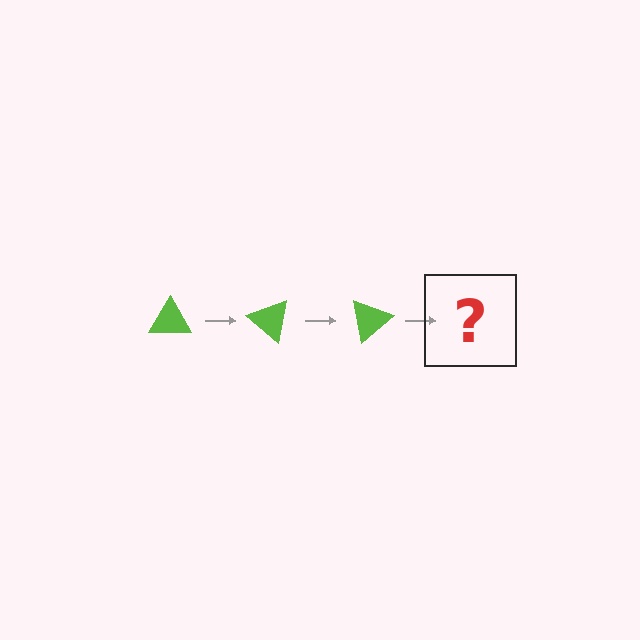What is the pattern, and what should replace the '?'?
The pattern is that the triangle rotates 40 degrees each step. The '?' should be a lime triangle rotated 120 degrees.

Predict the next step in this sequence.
The next step is a lime triangle rotated 120 degrees.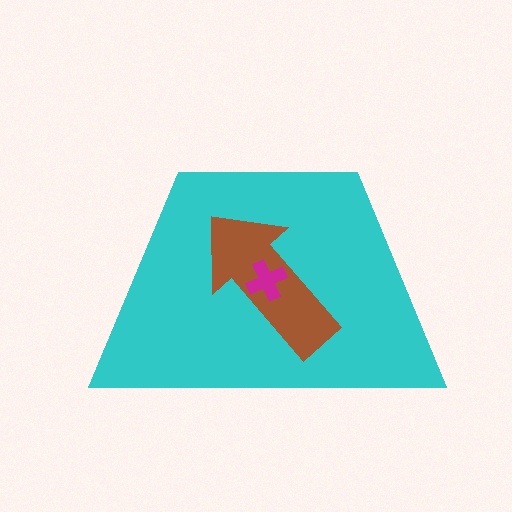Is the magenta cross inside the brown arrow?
Yes.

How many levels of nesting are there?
3.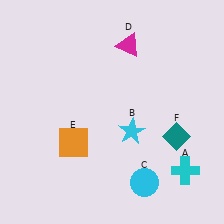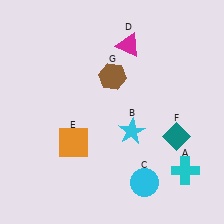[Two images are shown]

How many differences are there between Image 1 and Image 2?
There is 1 difference between the two images.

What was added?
A brown hexagon (G) was added in Image 2.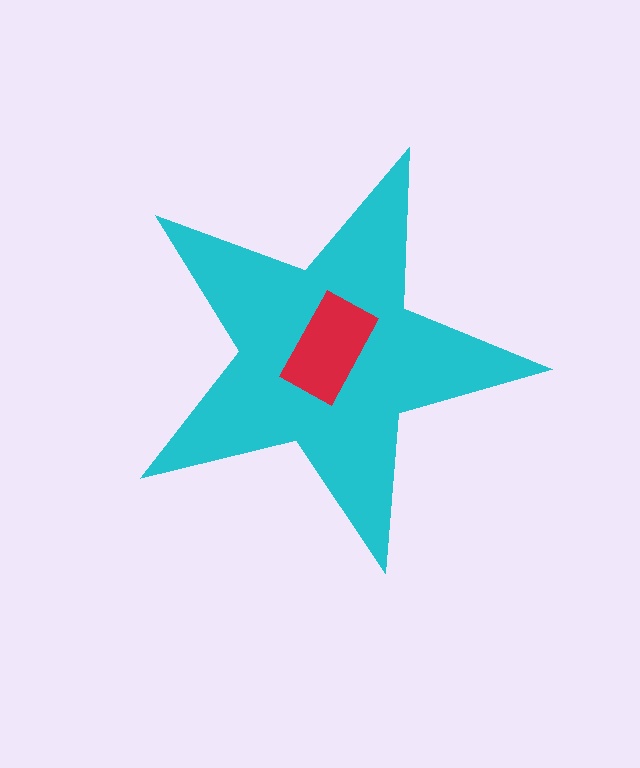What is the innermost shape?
The red rectangle.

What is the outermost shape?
The cyan star.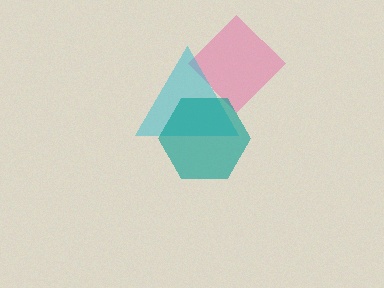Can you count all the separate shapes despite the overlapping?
Yes, there are 3 separate shapes.